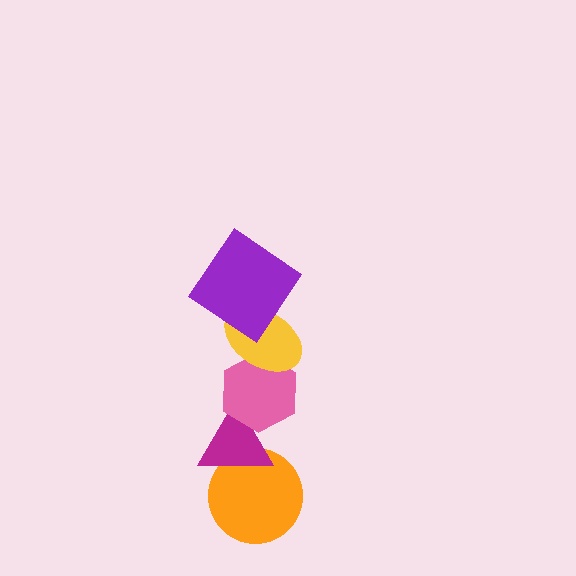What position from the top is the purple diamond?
The purple diamond is 1st from the top.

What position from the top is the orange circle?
The orange circle is 5th from the top.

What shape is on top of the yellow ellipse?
The purple diamond is on top of the yellow ellipse.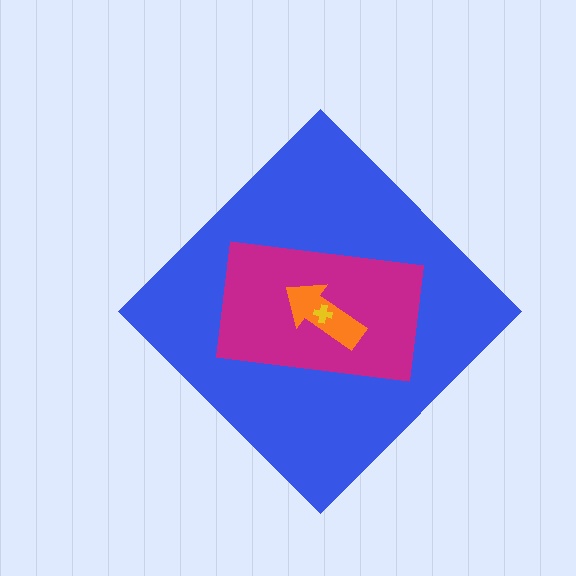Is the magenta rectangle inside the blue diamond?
Yes.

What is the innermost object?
The yellow cross.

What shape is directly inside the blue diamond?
The magenta rectangle.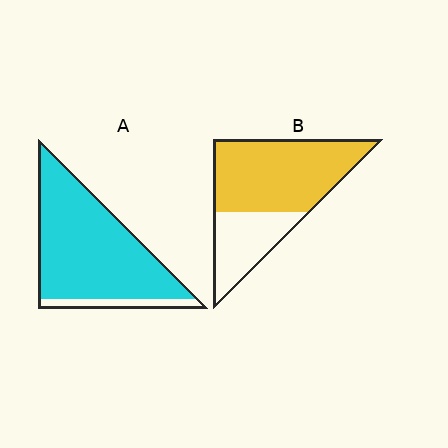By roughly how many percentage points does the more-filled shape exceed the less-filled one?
By roughly 20 percentage points (A over B).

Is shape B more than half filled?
Yes.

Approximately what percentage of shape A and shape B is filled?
A is approximately 90% and B is approximately 65%.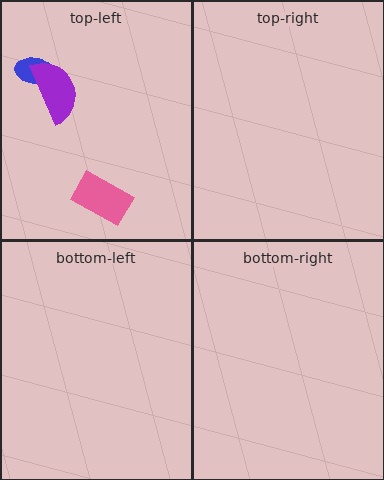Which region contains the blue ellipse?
The top-left region.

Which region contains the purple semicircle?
The top-left region.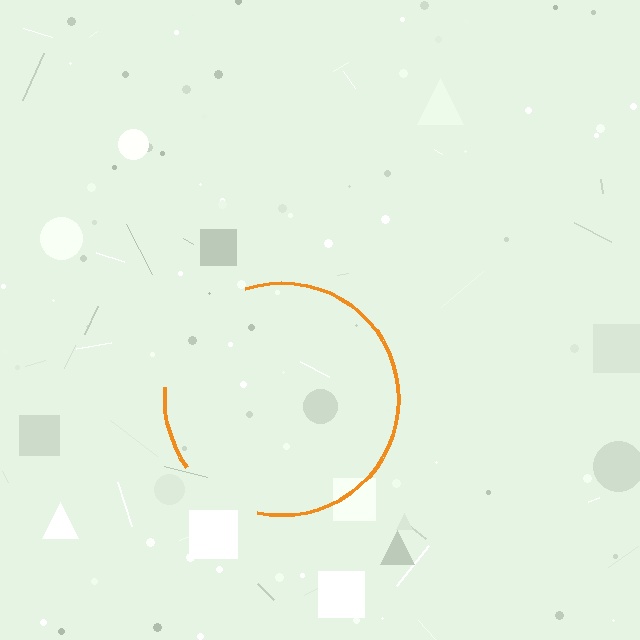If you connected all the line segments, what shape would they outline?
They would outline a circle.